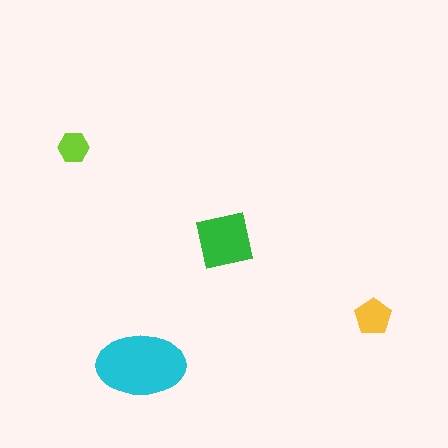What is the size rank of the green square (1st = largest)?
2nd.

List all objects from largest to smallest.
The cyan ellipse, the green square, the yellow pentagon, the lime hexagon.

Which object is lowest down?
The cyan ellipse is bottommost.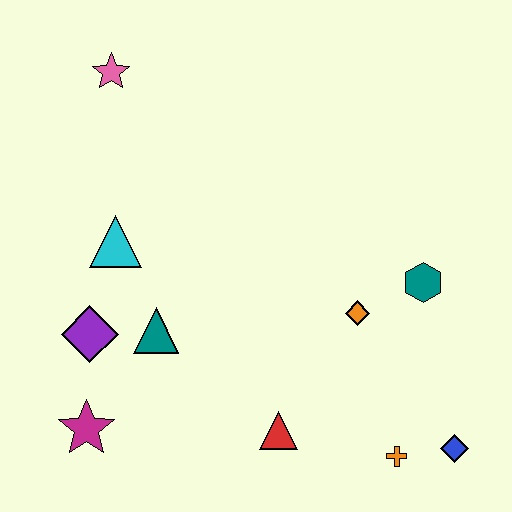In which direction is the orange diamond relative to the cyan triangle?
The orange diamond is to the right of the cyan triangle.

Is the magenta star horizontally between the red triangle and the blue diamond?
No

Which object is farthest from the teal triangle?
The blue diamond is farthest from the teal triangle.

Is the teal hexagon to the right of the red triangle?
Yes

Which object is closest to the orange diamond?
The teal hexagon is closest to the orange diamond.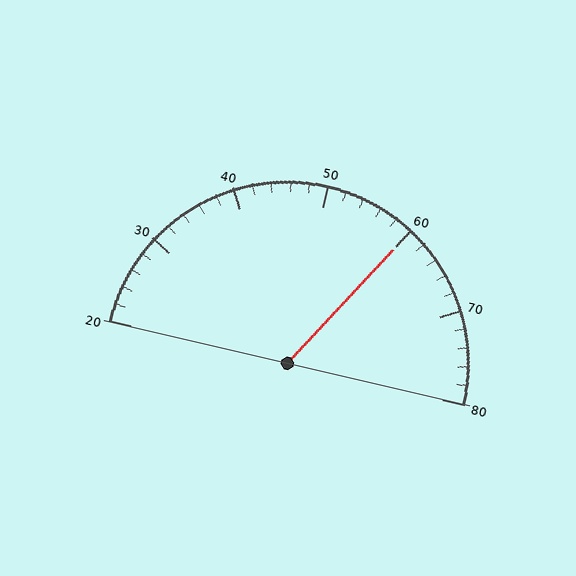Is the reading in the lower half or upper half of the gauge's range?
The reading is in the upper half of the range (20 to 80).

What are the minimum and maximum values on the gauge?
The gauge ranges from 20 to 80.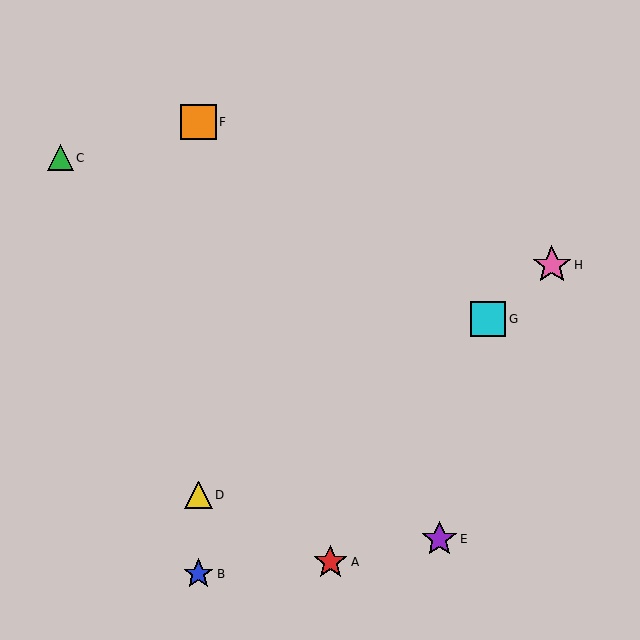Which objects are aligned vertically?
Objects B, D, F are aligned vertically.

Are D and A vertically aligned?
No, D is at x≈198 and A is at x≈330.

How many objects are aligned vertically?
3 objects (B, D, F) are aligned vertically.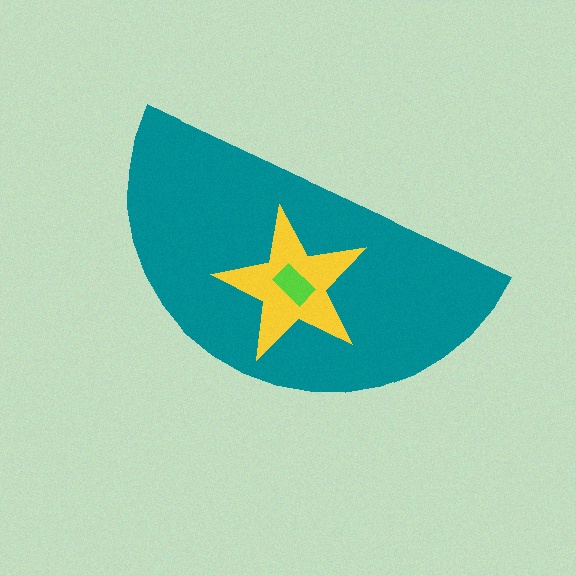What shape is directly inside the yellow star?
The lime rectangle.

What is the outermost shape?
The teal semicircle.